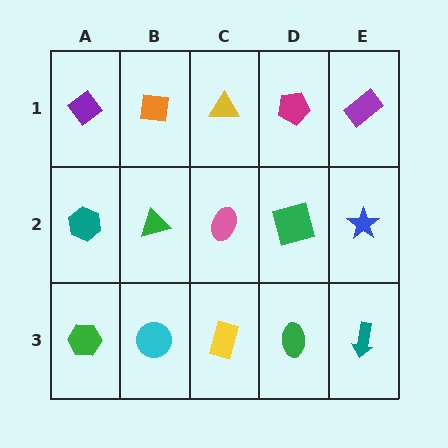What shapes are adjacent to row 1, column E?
A blue star (row 2, column E), a magenta pentagon (row 1, column D).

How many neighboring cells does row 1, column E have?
2.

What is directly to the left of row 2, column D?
A pink ellipse.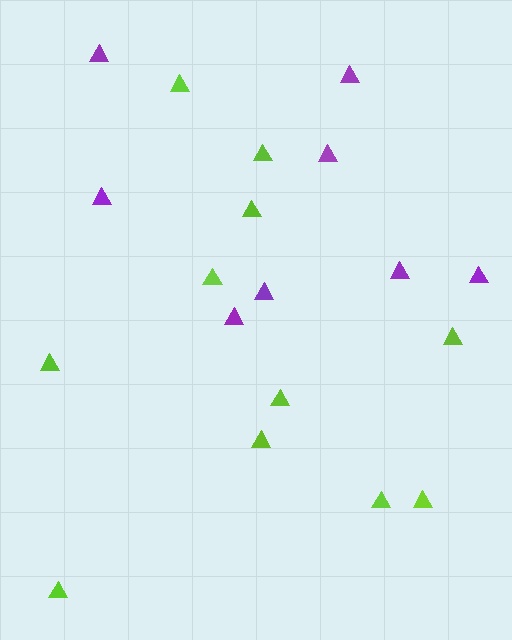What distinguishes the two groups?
There are 2 groups: one group of purple triangles (8) and one group of lime triangles (11).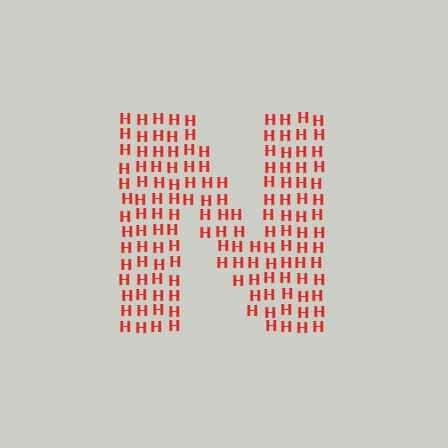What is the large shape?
The large shape is the letter N.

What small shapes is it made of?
It is made of small letter H's.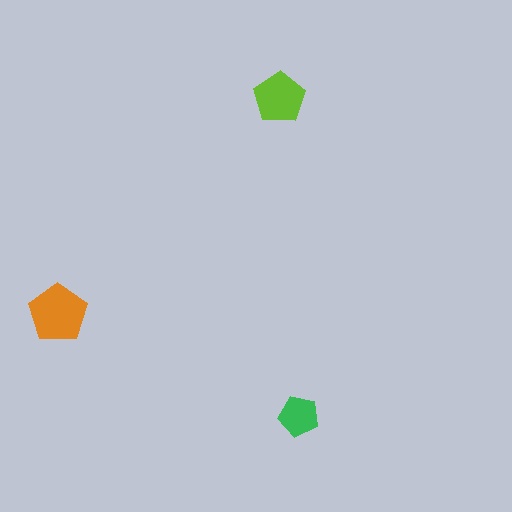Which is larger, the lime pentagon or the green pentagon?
The lime one.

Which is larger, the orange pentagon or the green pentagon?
The orange one.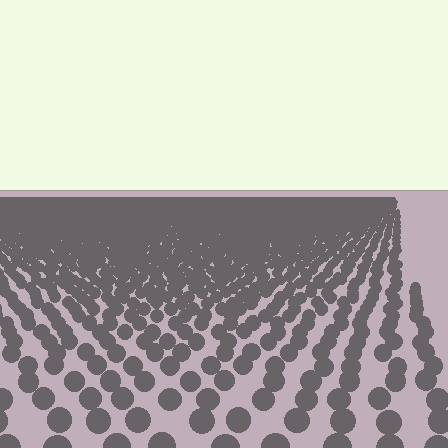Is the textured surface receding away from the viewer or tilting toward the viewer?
The surface is receding away from the viewer. Texture elements get smaller and denser toward the top.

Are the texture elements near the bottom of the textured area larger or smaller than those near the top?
Larger. Near the bottom, elements are closer to the viewer and appear at a bigger on-screen size.